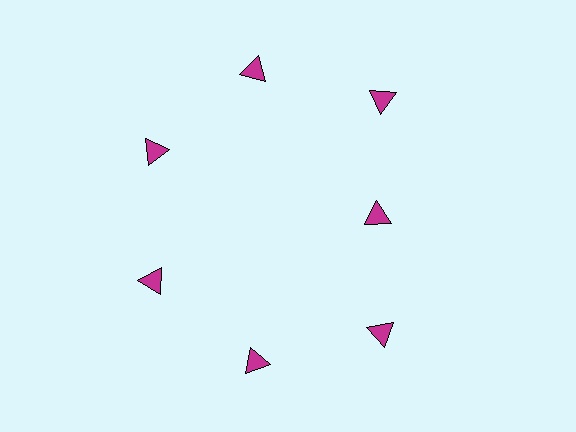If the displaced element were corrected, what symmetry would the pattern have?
It would have 7-fold rotational symmetry — the pattern would map onto itself every 51 degrees.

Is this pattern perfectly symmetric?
No. The 7 magenta triangles are arranged in a ring, but one element near the 3 o'clock position is pulled inward toward the center, breaking the 7-fold rotational symmetry.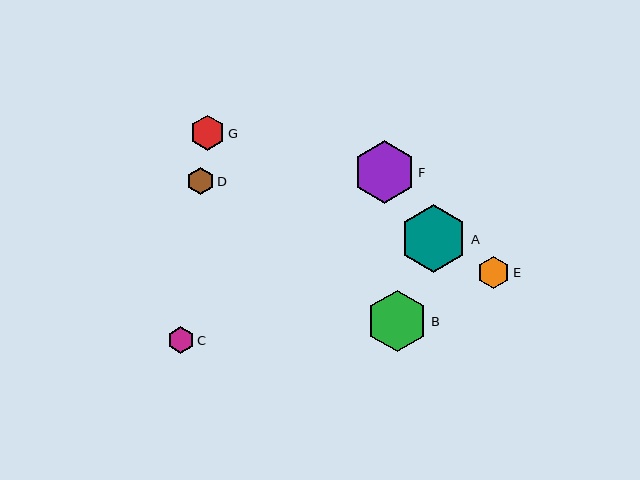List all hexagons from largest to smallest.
From largest to smallest: A, F, B, G, E, D, C.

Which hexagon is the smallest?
Hexagon C is the smallest with a size of approximately 26 pixels.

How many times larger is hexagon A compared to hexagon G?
Hexagon A is approximately 1.9 times the size of hexagon G.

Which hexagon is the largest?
Hexagon A is the largest with a size of approximately 68 pixels.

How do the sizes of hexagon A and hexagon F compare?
Hexagon A and hexagon F are approximately the same size.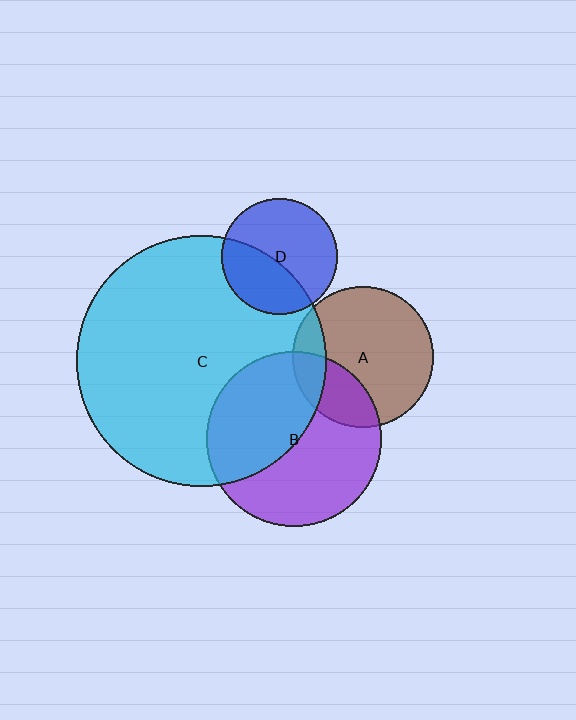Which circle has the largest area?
Circle C (cyan).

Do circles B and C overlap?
Yes.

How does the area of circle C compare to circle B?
Approximately 2.0 times.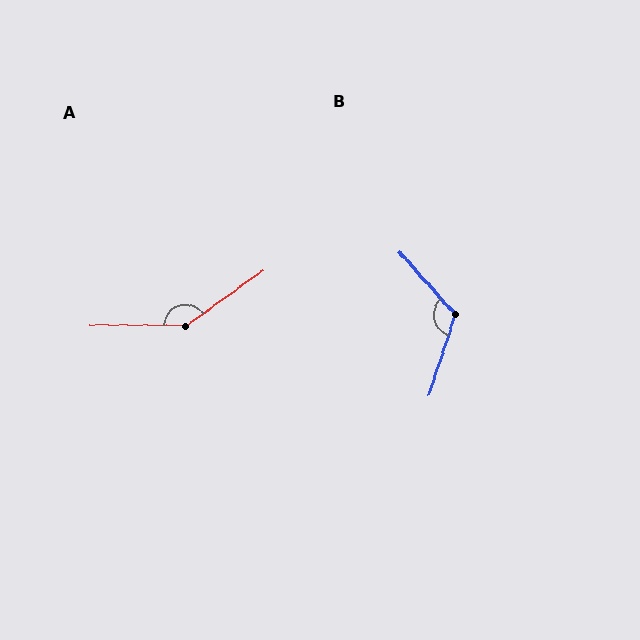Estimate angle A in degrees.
Approximately 144 degrees.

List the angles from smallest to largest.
B (120°), A (144°).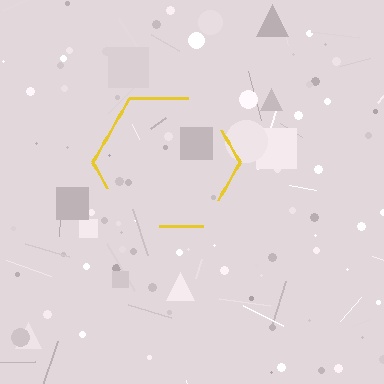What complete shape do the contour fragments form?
The contour fragments form a hexagon.